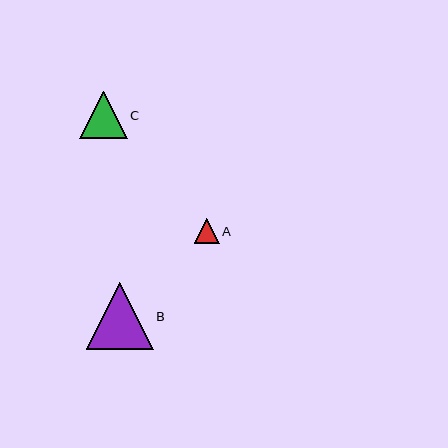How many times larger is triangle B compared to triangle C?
Triangle B is approximately 1.4 times the size of triangle C.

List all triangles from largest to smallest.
From largest to smallest: B, C, A.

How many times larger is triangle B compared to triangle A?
Triangle B is approximately 2.7 times the size of triangle A.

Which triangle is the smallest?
Triangle A is the smallest with a size of approximately 25 pixels.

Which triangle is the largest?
Triangle B is the largest with a size of approximately 67 pixels.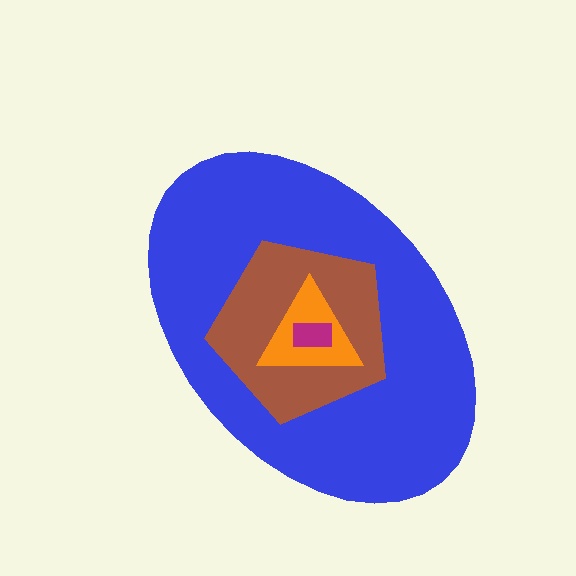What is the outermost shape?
The blue ellipse.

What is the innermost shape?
The magenta rectangle.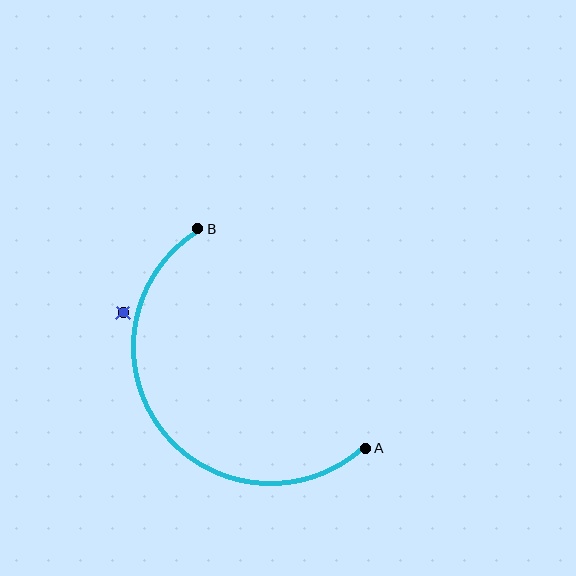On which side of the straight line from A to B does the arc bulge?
The arc bulges below and to the left of the straight line connecting A and B.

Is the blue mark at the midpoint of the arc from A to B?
No — the blue mark does not lie on the arc at all. It sits slightly outside the curve.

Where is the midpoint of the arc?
The arc midpoint is the point on the curve farthest from the straight line joining A and B. It sits below and to the left of that line.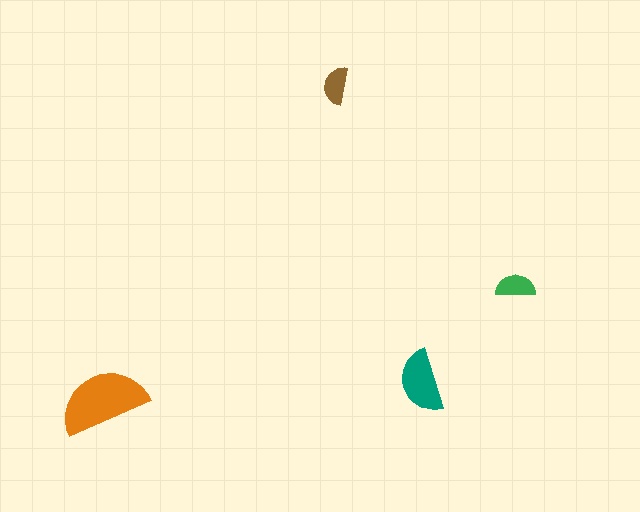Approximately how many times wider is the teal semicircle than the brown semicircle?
About 1.5 times wider.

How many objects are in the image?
There are 4 objects in the image.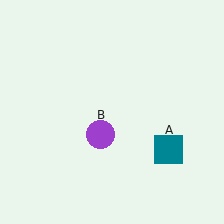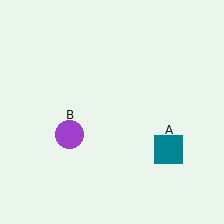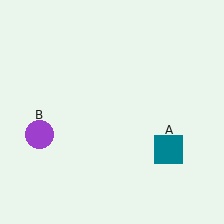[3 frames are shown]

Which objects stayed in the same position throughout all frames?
Teal square (object A) remained stationary.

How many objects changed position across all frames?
1 object changed position: purple circle (object B).